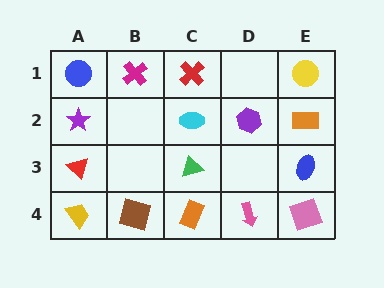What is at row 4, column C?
An orange rectangle.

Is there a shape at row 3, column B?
No, that cell is empty.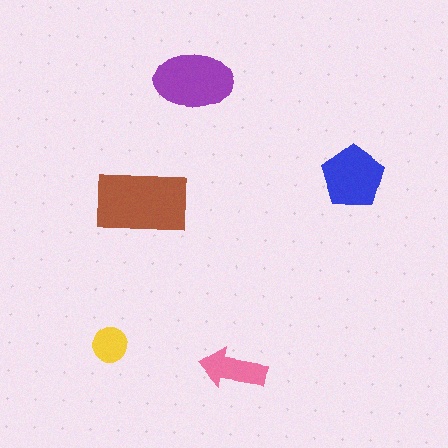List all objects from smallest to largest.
The yellow circle, the pink arrow, the blue pentagon, the purple ellipse, the brown rectangle.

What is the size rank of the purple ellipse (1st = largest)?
2nd.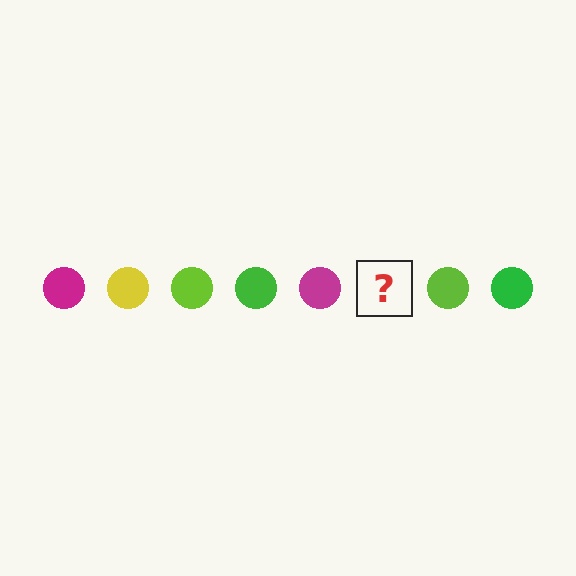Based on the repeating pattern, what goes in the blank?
The blank should be a yellow circle.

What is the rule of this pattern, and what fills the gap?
The rule is that the pattern cycles through magenta, yellow, lime, green circles. The gap should be filled with a yellow circle.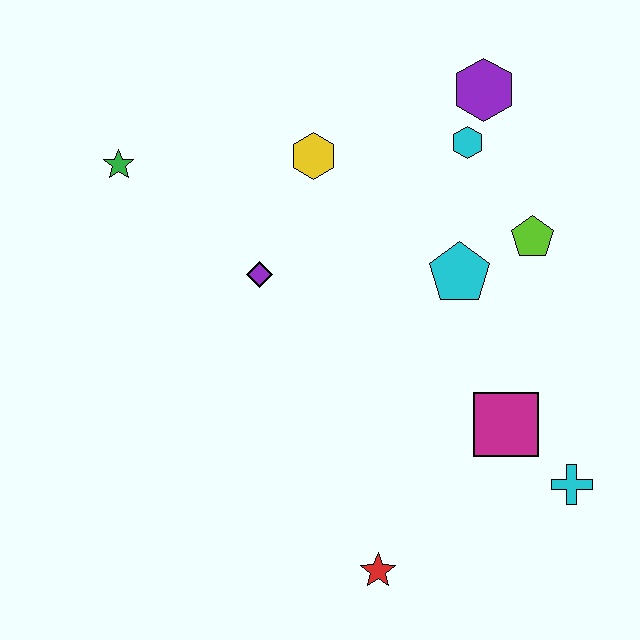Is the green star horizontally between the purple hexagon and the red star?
No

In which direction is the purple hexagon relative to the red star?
The purple hexagon is above the red star.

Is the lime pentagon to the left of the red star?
No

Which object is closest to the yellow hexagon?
The purple diamond is closest to the yellow hexagon.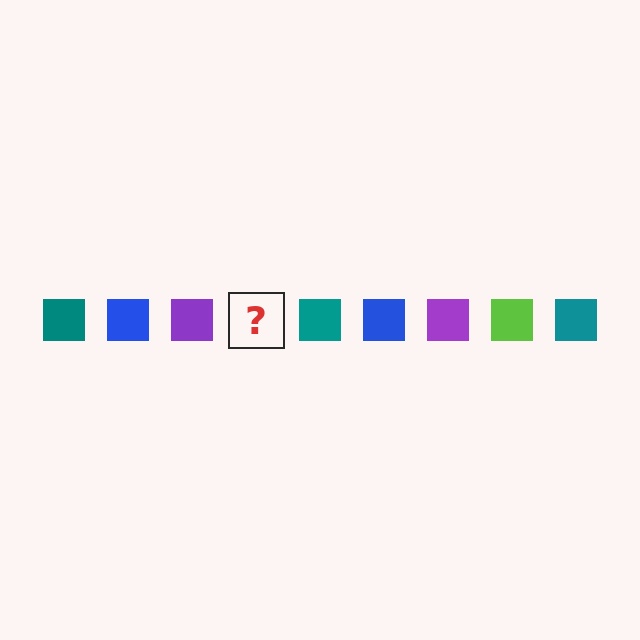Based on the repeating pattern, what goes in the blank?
The blank should be a lime square.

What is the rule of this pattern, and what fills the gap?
The rule is that the pattern cycles through teal, blue, purple, lime squares. The gap should be filled with a lime square.